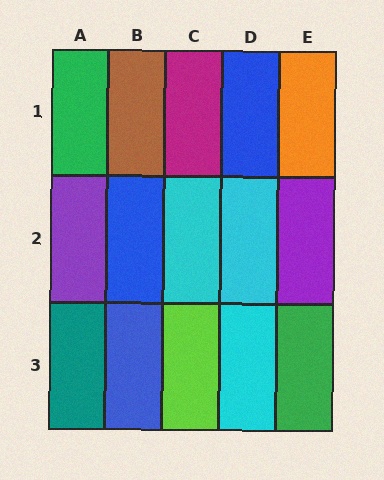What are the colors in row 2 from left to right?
Purple, blue, cyan, cyan, purple.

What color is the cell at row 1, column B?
Brown.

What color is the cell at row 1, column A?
Green.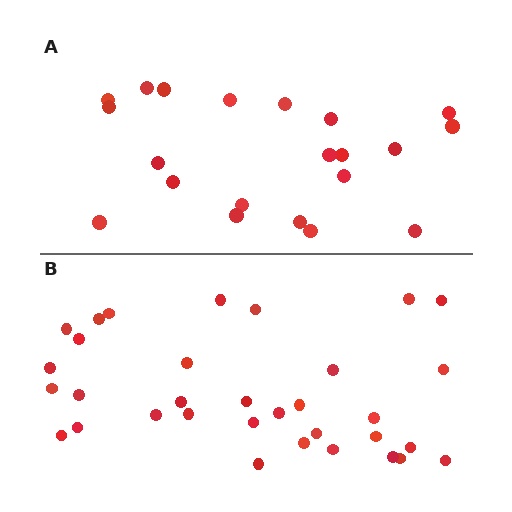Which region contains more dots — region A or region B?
Region B (the bottom region) has more dots.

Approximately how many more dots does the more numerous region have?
Region B has roughly 12 or so more dots than region A.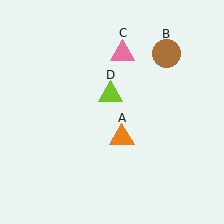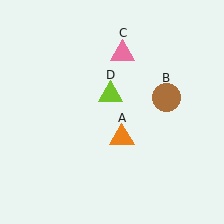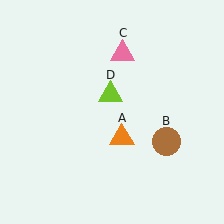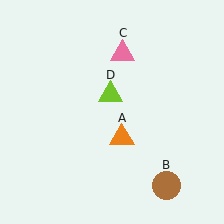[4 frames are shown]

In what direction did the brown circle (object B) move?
The brown circle (object B) moved down.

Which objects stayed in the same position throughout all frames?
Orange triangle (object A) and pink triangle (object C) and lime triangle (object D) remained stationary.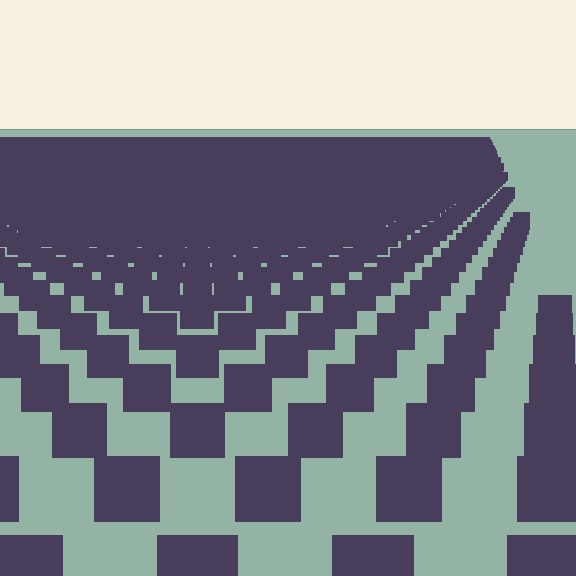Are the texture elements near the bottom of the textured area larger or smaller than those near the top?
Larger. Near the bottom, elements are closer to the viewer and appear at a bigger on-screen size.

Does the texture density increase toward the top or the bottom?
Density increases toward the top.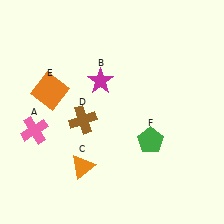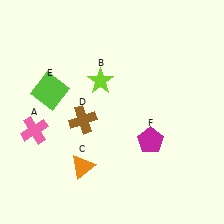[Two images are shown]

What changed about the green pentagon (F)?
In Image 1, F is green. In Image 2, it changed to magenta.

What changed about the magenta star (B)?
In Image 1, B is magenta. In Image 2, it changed to lime.